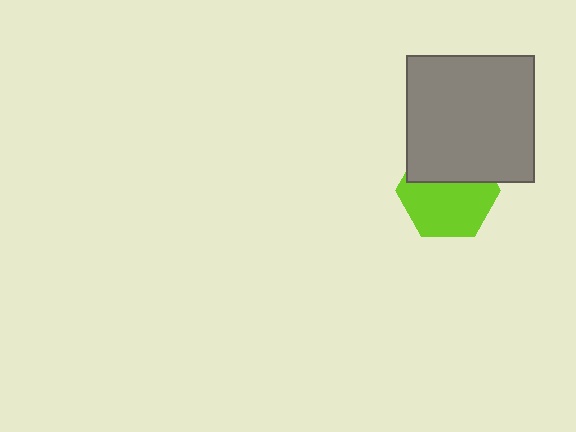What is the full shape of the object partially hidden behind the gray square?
The partially hidden object is a lime hexagon.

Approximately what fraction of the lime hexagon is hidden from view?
Roughly 39% of the lime hexagon is hidden behind the gray square.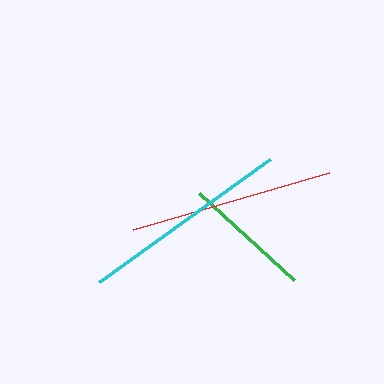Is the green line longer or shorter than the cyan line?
The cyan line is longer than the green line.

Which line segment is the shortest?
The green line is the shortest at approximately 129 pixels.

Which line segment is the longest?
The cyan line is the longest at approximately 211 pixels.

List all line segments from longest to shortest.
From longest to shortest: cyan, red, green.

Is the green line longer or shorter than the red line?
The red line is longer than the green line.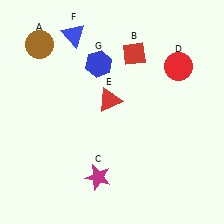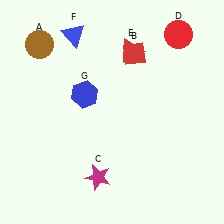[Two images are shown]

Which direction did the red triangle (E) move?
The red triangle (E) moved up.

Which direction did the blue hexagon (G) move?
The blue hexagon (G) moved down.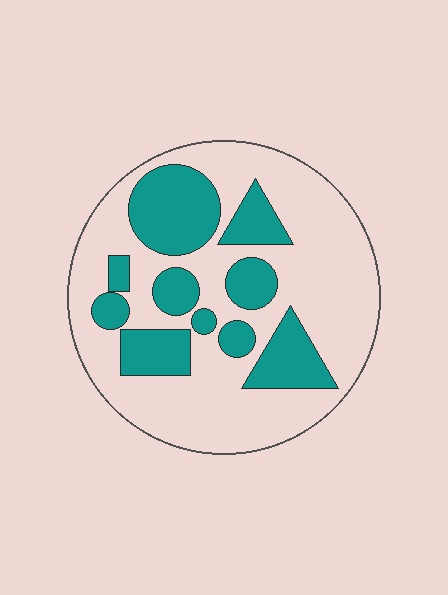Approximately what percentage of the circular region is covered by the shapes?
Approximately 30%.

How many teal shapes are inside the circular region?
10.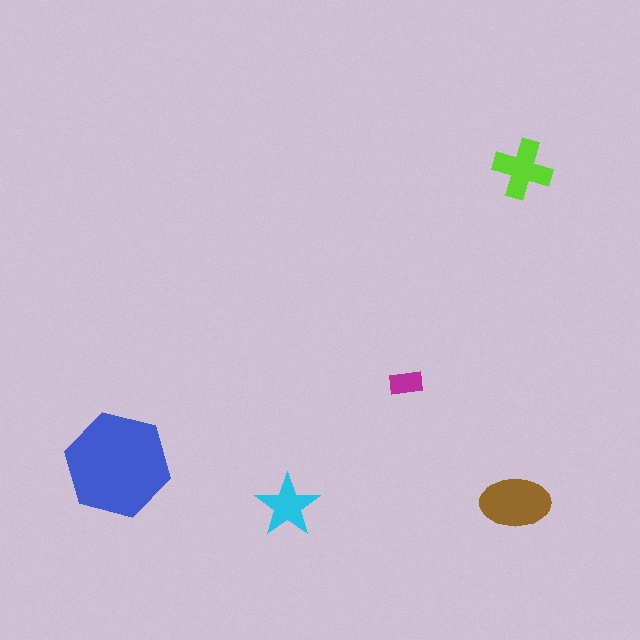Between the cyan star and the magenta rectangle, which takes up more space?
The cyan star.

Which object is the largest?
The blue hexagon.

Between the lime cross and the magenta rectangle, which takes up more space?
The lime cross.